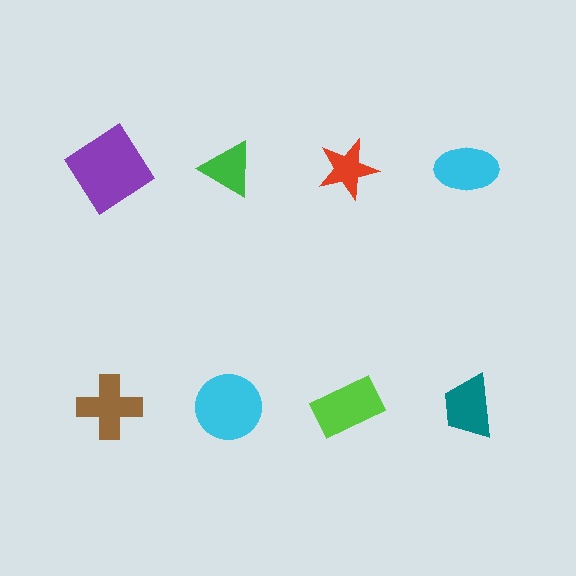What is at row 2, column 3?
A lime rectangle.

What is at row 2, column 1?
A brown cross.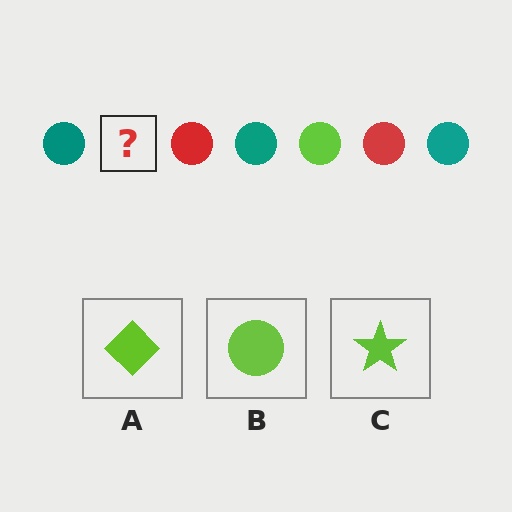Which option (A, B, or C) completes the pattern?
B.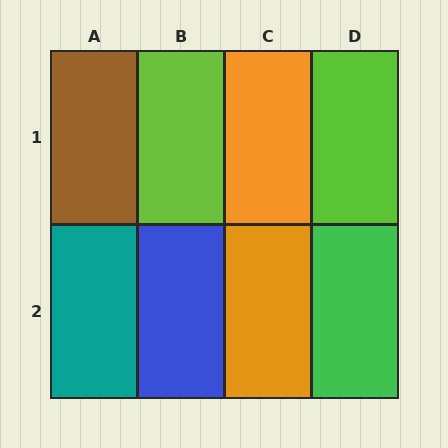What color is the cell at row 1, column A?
Brown.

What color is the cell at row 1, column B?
Lime.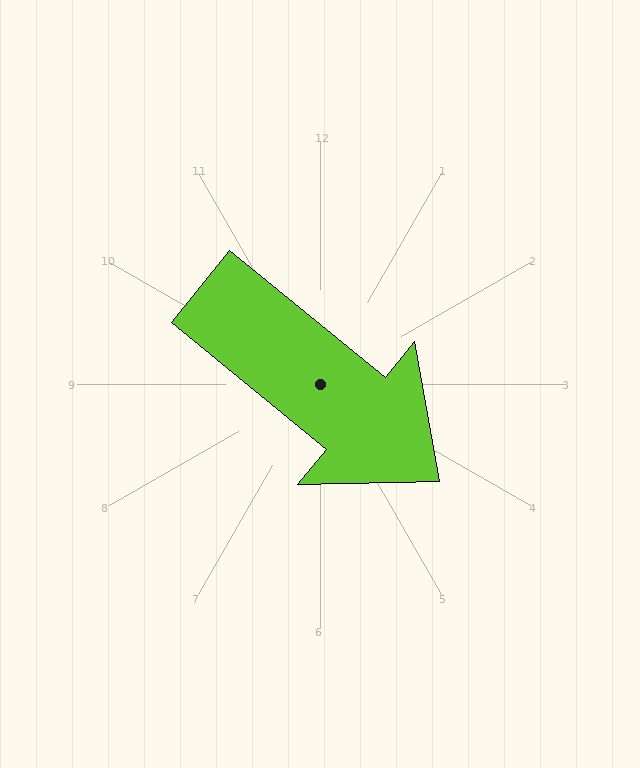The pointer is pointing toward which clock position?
Roughly 4 o'clock.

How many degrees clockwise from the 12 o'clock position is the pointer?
Approximately 129 degrees.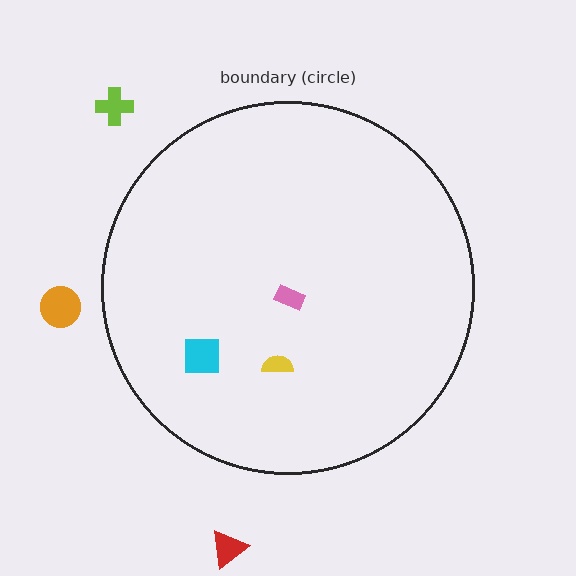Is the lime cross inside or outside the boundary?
Outside.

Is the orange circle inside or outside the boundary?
Outside.